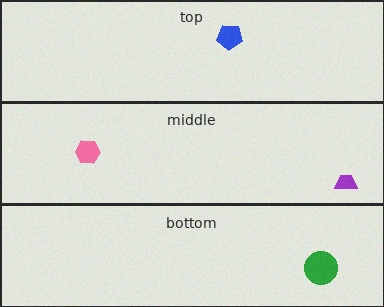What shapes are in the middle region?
The pink hexagon, the purple trapezoid.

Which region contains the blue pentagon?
The top region.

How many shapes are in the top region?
1.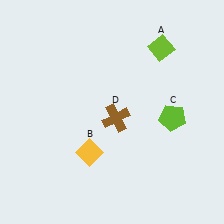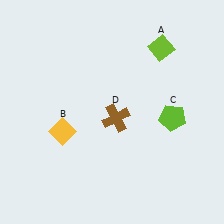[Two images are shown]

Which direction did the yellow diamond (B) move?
The yellow diamond (B) moved left.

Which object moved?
The yellow diamond (B) moved left.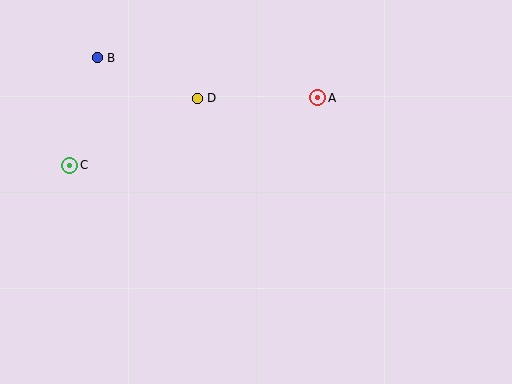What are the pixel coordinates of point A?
Point A is at (318, 98).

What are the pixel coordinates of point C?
Point C is at (70, 165).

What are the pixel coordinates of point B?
Point B is at (97, 58).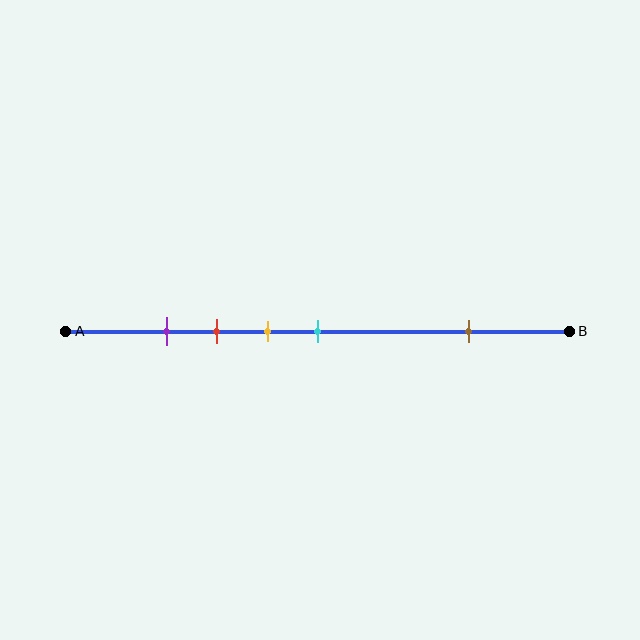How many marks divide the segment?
There are 5 marks dividing the segment.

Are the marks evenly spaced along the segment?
No, the marks are not evenly spaced.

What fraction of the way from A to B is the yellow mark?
The yellow mark is approximately 40% (0.4) of the way from A to B.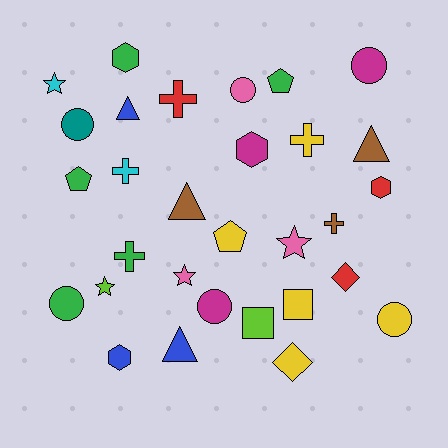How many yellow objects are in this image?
There are 5 yellow objects.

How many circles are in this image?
There are 6 circles.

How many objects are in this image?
There are 30 objects.